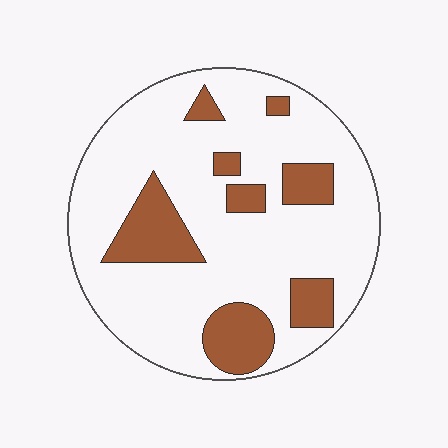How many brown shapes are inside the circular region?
8.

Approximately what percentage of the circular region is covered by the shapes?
Approximately 20%.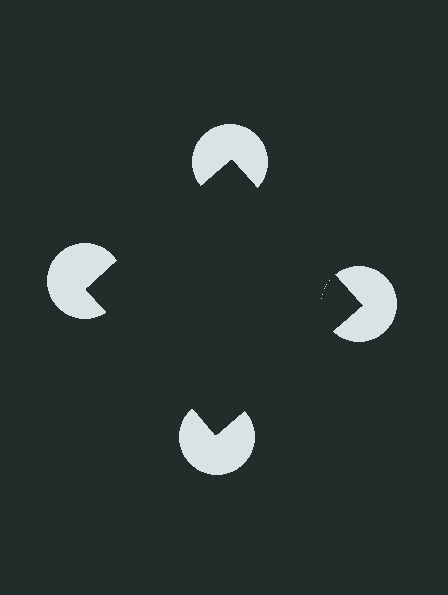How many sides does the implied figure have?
4 sides.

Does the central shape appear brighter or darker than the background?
It typically appears slightly darker than the background, even though no actual brightness change is drawn.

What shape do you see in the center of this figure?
An illusory square — its edges are inferred from the aligned wedge cuts in the pac-man discs, not physically drawn.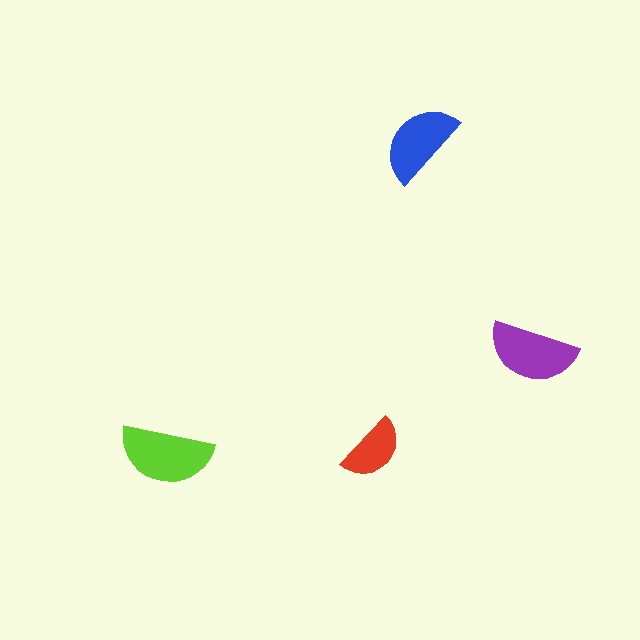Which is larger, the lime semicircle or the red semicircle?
The lime one.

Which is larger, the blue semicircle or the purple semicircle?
The purple one.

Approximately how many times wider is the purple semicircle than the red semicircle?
About 1.5 times wider.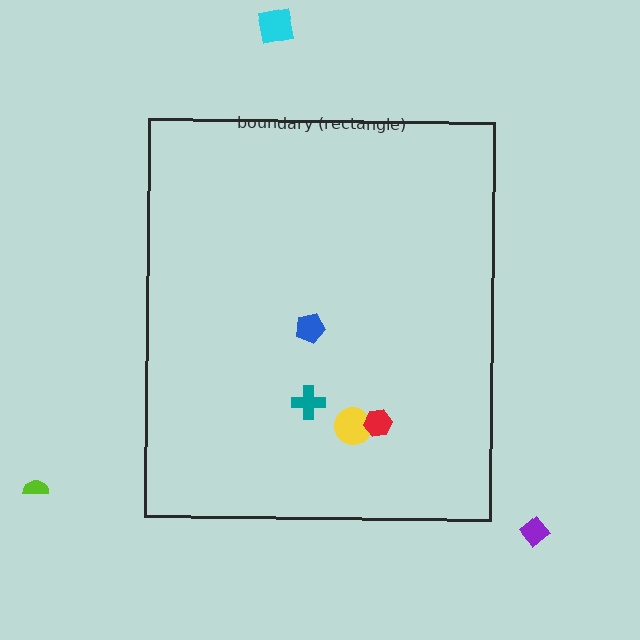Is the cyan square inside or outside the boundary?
Outside.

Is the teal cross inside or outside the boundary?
Inside.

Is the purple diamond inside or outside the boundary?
Outside.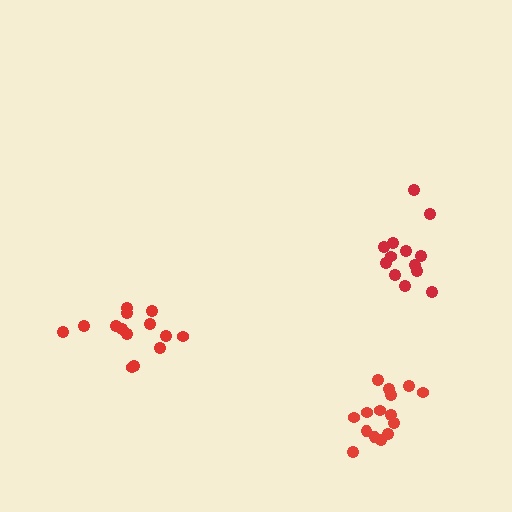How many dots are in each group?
Group 1: 14 dots, Group 2: 15 dots, Group 3: 13 dots (42 total).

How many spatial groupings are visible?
There are 3 spatial groupings.